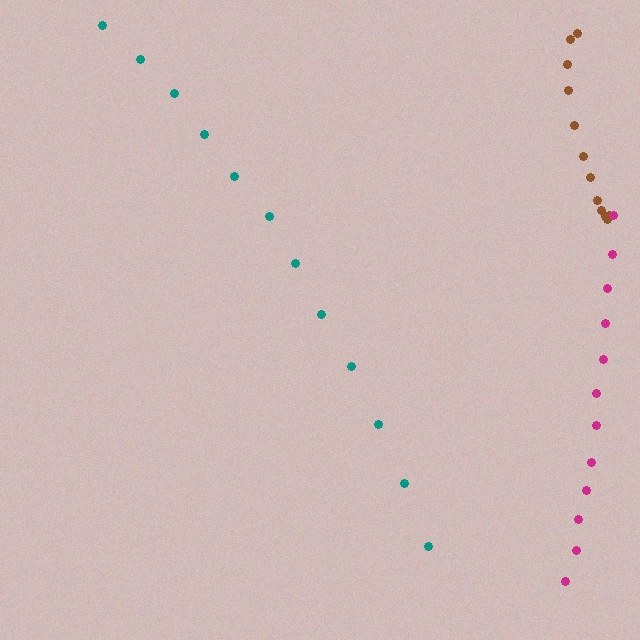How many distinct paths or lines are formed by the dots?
There are 3 distinct paths.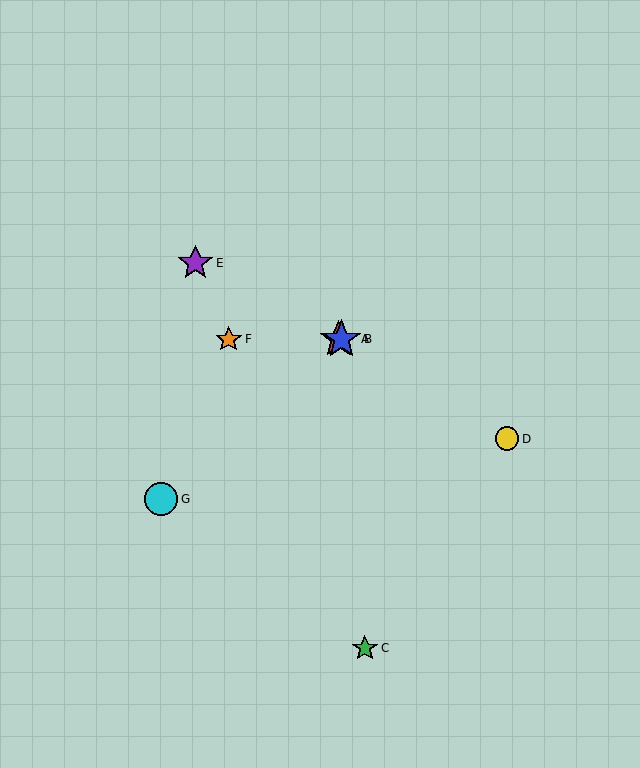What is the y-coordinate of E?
Object E is at y≈263.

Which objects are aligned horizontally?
Objects A, B, F are aligned horizontally.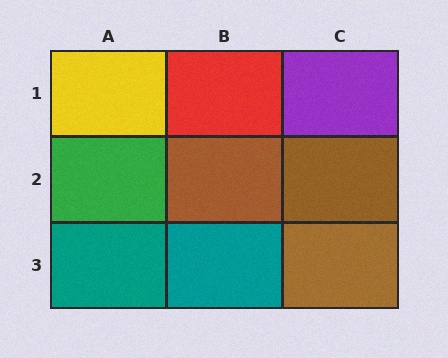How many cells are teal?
2 cells are teal.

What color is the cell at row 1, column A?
Yellow.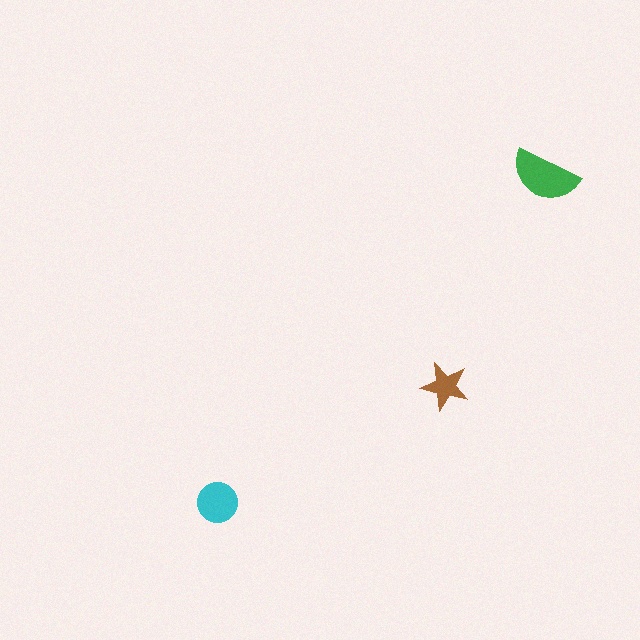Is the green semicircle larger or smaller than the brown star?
Larger.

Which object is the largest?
The green semicircle.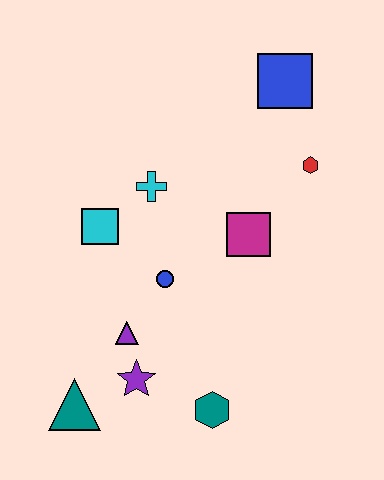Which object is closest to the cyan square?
The cyan cross is closest to the cyan square.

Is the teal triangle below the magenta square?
Yes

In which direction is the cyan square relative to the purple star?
The cyan square is above the purple star.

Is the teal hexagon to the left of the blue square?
Yes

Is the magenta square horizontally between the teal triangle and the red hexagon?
Yes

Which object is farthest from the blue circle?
The blue square is farthest from the blue circle.